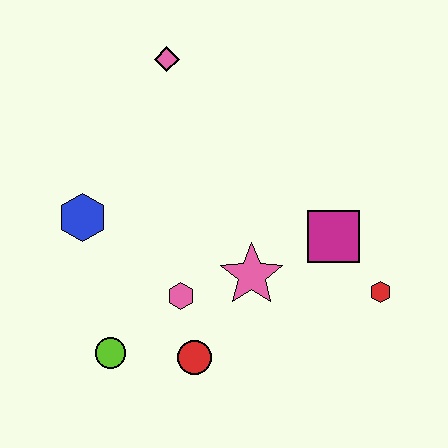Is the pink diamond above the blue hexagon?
Yes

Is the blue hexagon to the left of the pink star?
Yes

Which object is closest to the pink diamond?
The blue hexagon is closest to the pink diamond.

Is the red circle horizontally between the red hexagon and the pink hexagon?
Yes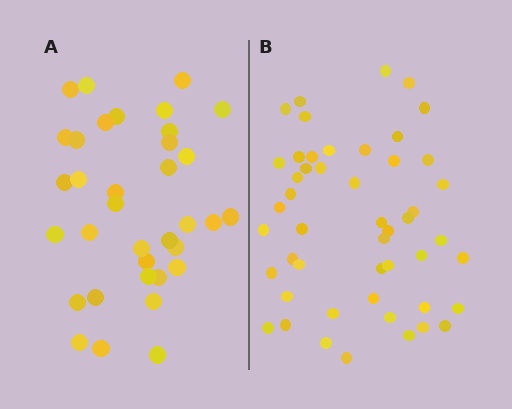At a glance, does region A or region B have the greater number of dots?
Region B (the right region) has more dots.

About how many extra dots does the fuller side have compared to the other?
Region B has approximately 15 more dots than region A.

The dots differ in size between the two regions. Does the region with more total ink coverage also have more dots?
No. Region A has more total ink coverage because its dots are larger, but region B actually contains more individual dots. Total area can be misleading — the number of items is what matters here.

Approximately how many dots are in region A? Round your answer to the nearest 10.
About 40 dots. (The exact count is 35, which rounds to 40.)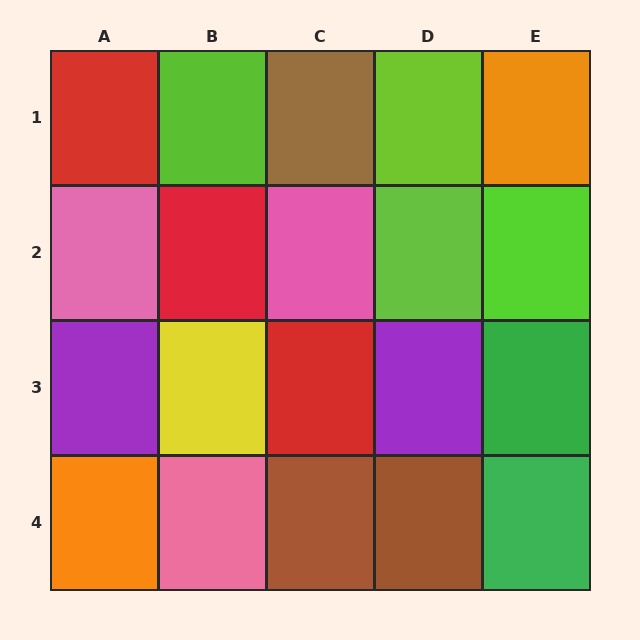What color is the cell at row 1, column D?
Lime.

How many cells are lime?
4 cells are lime.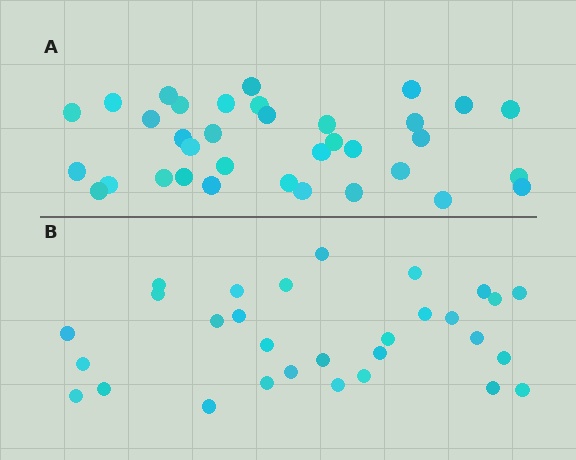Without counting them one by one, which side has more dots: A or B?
Region A (the top region) has more dots.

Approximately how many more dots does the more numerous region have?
Region A has about 5 more dots than region B.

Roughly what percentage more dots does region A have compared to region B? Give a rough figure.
About 15% more.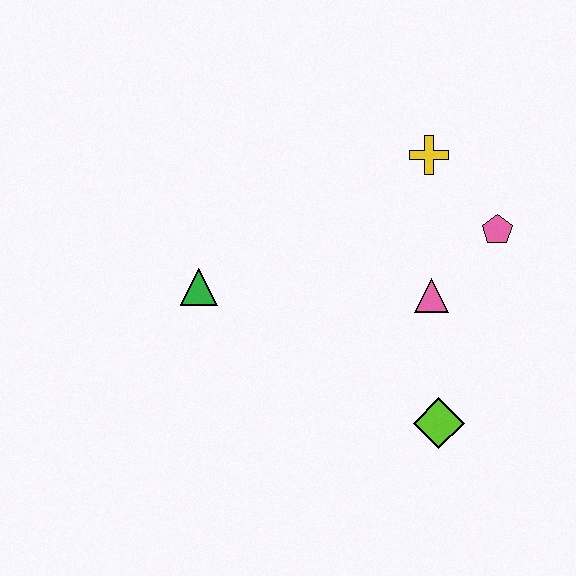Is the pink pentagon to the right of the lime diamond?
Yes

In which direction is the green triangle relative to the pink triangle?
The green triangle is to the left of the pink triangle.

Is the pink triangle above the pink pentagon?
No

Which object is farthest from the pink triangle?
The green triangle is farthest from the pink triangle.